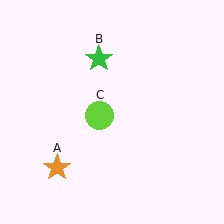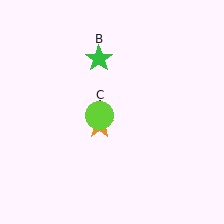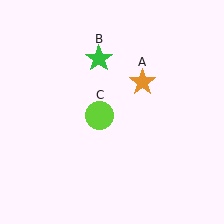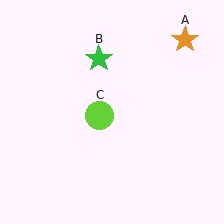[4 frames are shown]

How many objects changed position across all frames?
1 object changed position: orange star (object A).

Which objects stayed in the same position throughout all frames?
Green star (object B) and lime circle (object C) remained stationary.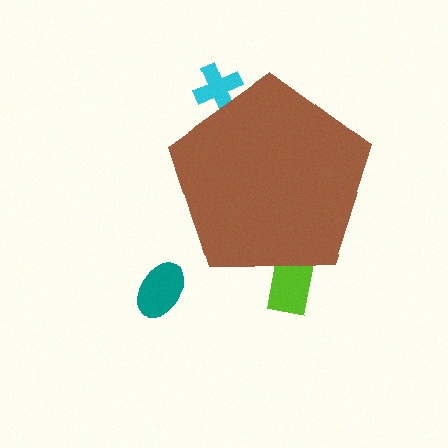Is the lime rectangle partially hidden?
Yes, the lime rectangle is partially hidden behind the brown pentagon.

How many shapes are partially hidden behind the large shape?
2 shapes are partially hidden.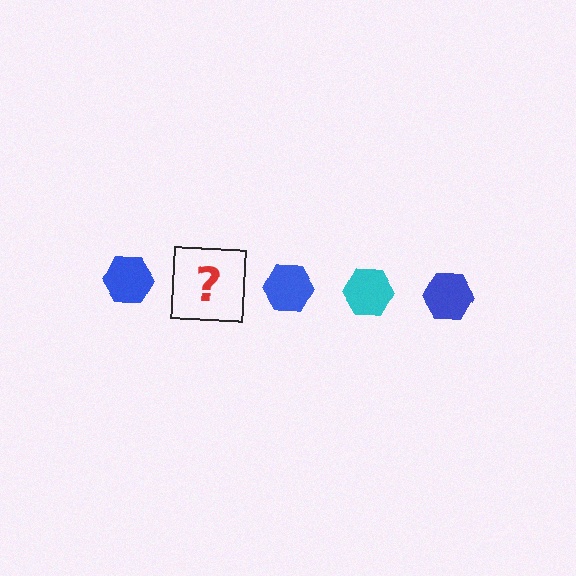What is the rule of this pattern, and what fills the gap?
The rule is that the pattern cycles through blue, cyan hexagons. The gap should be filled with a cyan hexagon.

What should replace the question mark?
The question mark should be replaced with a cyan hexagon.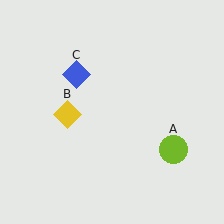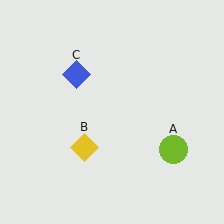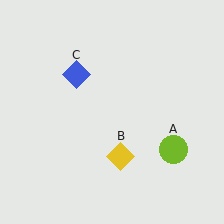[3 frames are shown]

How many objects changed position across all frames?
1 object changed position: yellow diamond (object B).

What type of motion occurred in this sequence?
The yellow diamond (object B) rotated counterclockwise around the center of the scene.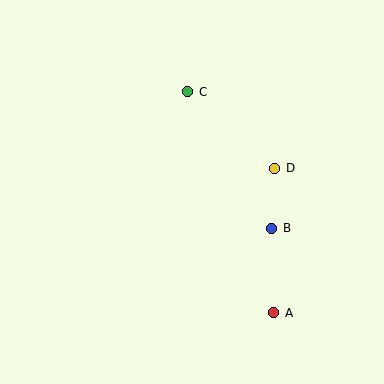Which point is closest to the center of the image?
Point D at (275, 168) is closest to the center.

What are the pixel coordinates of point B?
Point B is at (272, 228).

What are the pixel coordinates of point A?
Point A is at (274, 313).